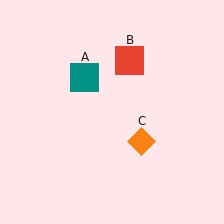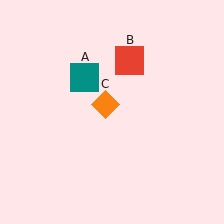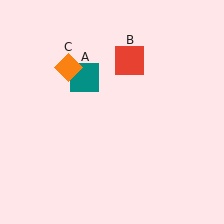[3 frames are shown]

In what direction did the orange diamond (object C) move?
The orange diamond (object C) moved up and to the left.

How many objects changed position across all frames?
1 object changed position: orange diamond (object C).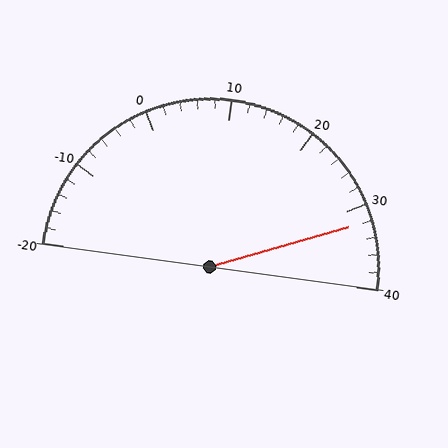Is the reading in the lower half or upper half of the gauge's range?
The reading is in the upper half of the range (-20 to 40).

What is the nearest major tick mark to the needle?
The nearest major tick mark is 30.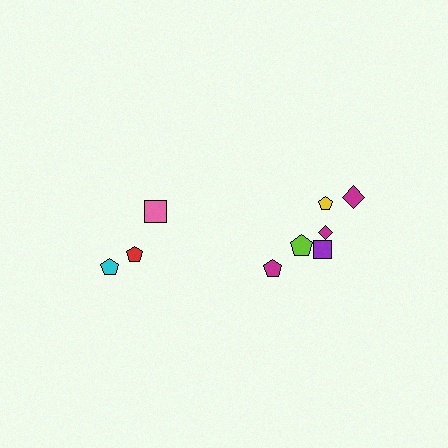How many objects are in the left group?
There are 3 objects.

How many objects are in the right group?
There are 6 objects.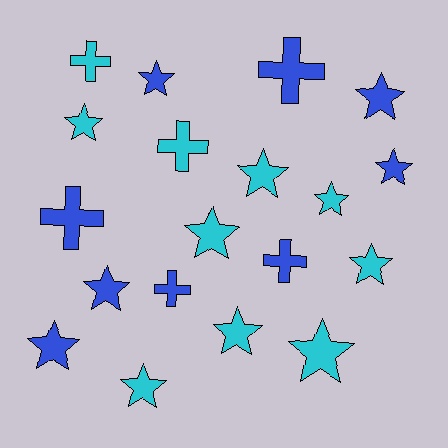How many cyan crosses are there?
There are 2 cyan crosses.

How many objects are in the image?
There are 19 objects.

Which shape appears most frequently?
Star, with 13 objects.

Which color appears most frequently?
Cyan, with 10 objects.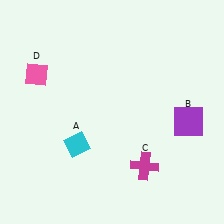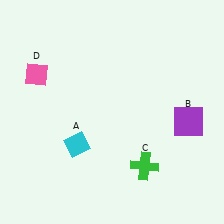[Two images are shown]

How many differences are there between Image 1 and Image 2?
There is 1 difference between the two images.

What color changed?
The cross (C) changed from magenta in Image 1 to green in Image 2.